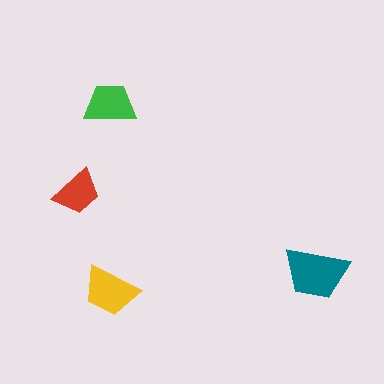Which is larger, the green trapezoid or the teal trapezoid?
The teal one.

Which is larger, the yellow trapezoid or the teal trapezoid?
The teal one.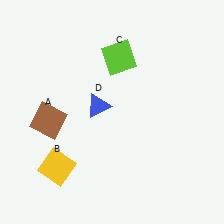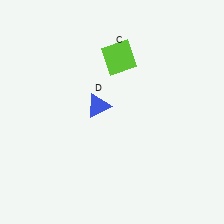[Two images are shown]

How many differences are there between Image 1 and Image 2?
There are 2 differences between the two images.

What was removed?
The brown square (A), the yellow square (B) were removed in Image 2.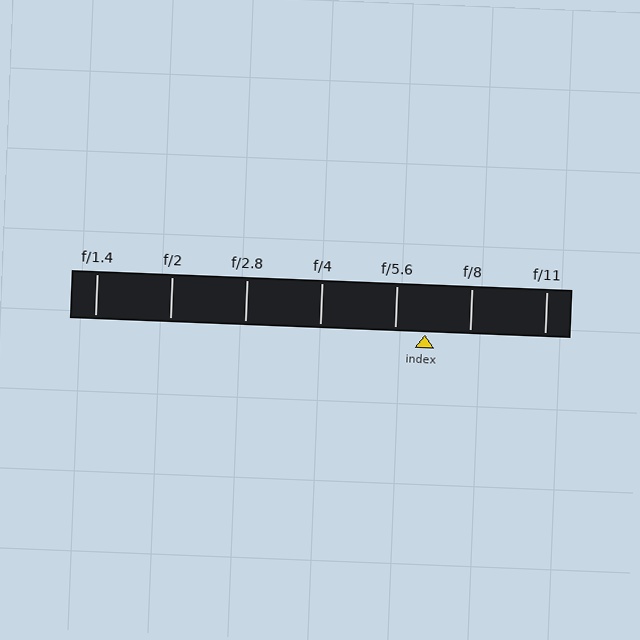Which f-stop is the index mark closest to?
The index mark is closest to f/5.6.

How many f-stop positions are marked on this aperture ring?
There are 7 f-stop positions marked.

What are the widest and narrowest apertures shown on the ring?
The widest aperture shown is f/1.4 and the narrowest is f/11.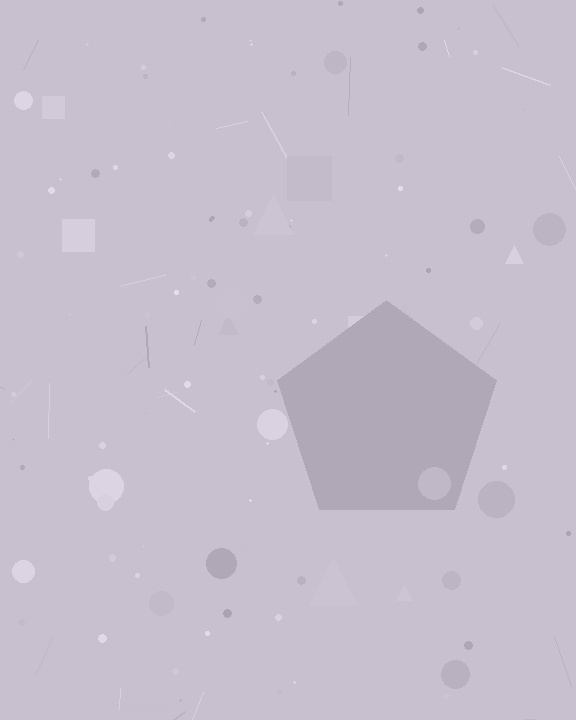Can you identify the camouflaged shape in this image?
The camouflaged shape is a pentagon.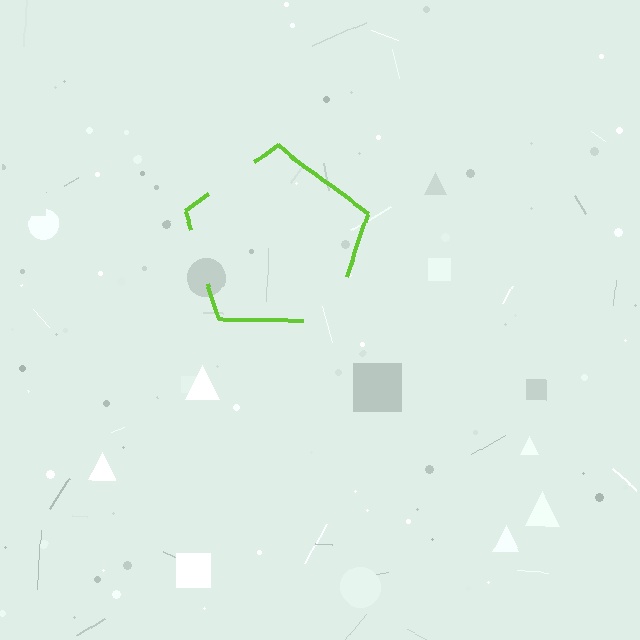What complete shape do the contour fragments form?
The contour fragments form a pentagon.